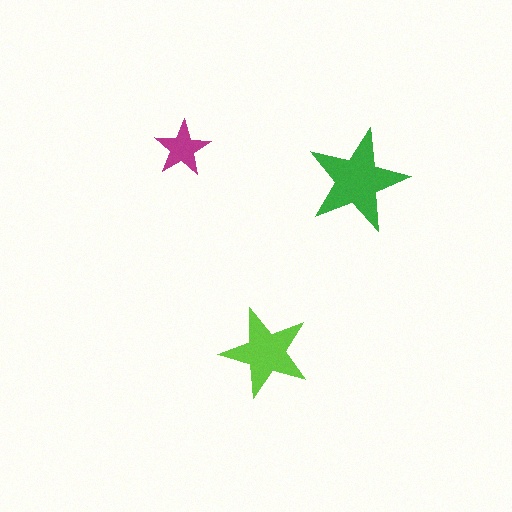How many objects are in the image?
There are 3 objects in the image.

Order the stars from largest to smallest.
the green one, the lime one, the magenta one.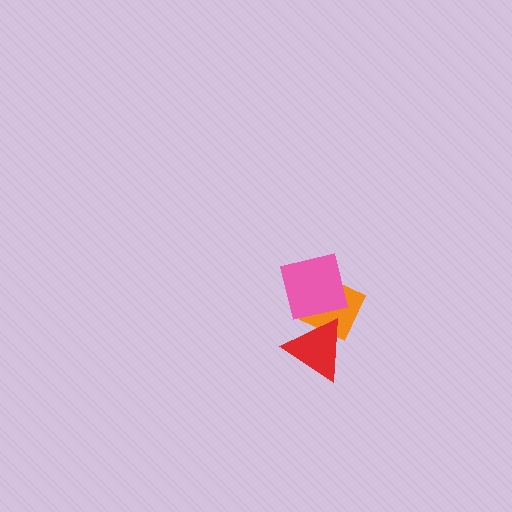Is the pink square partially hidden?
No, no other shape covers it.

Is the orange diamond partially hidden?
Yes, it is partially covered by another shape.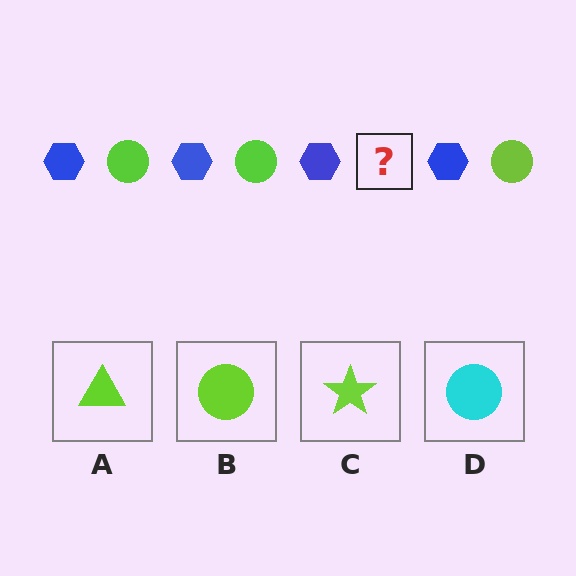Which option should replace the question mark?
Option B.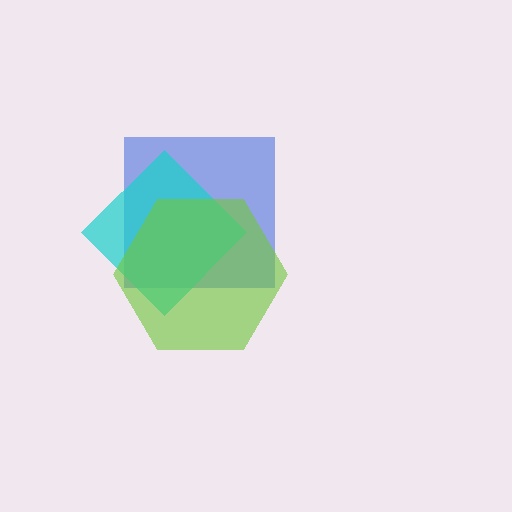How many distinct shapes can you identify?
There are 3 distinct shapes: a blue square, a cyan diamond, a lime hexagon.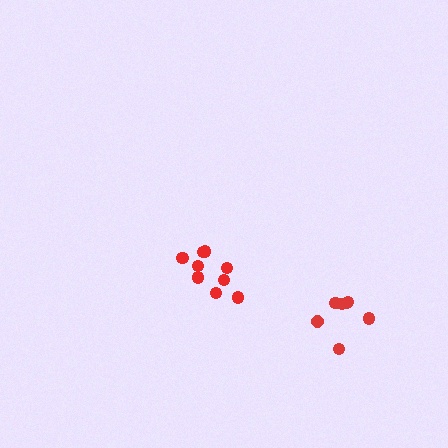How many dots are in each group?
Group 1: 9 dots, Group 2: 7 dots (16 total).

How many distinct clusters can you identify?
There are 2 distinct clusters.